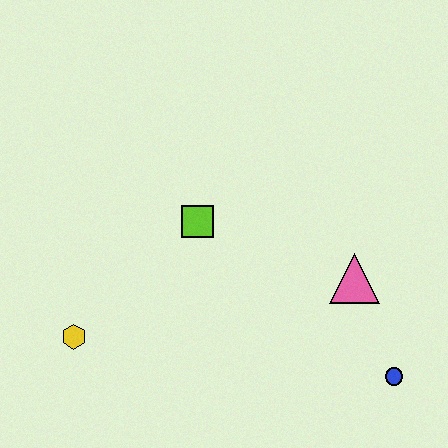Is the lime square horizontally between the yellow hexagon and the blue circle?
Yes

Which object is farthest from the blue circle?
The yellow hexagon is farthest from the blue circle.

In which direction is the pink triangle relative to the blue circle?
The pink triangle is above the blue circle.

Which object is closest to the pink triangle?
The blue circle is closest to the pink triangle.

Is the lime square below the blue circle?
No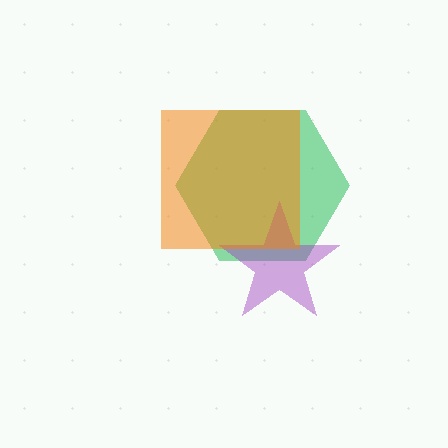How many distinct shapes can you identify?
There are 3 distinct shapes: a green hexagon, a purple star, an orange square.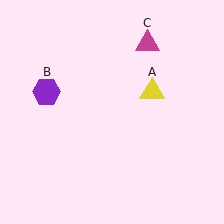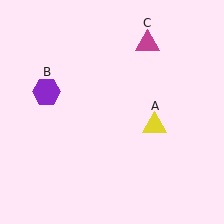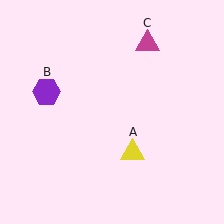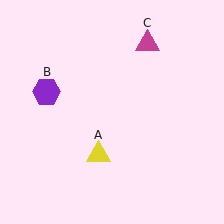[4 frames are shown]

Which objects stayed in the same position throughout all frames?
Purple hexagon (object B) and magenta triangle (object C) remained stationary.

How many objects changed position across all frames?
1 object changed position: yellow triangle (object A).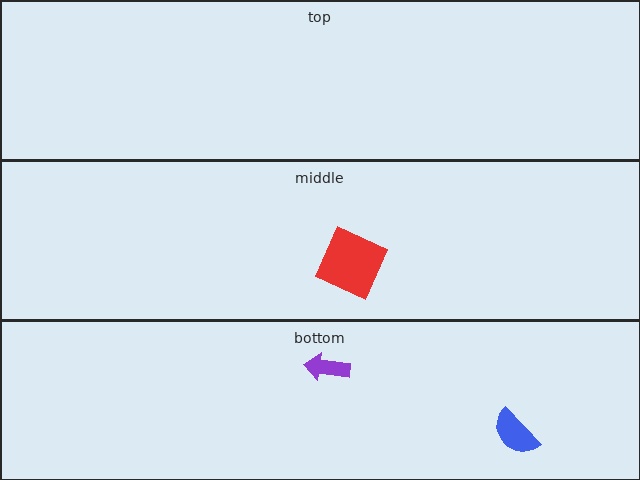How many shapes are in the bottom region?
2.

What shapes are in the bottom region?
The blue semicircle, the purple arrow.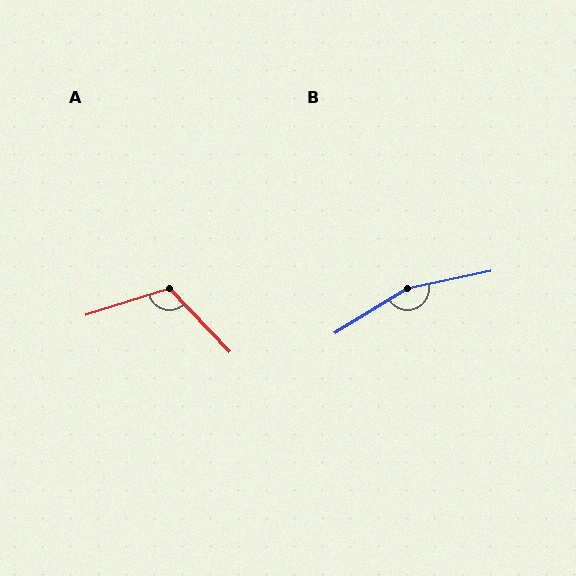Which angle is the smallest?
A, at approximately 116 degrees.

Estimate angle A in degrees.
Approximately 116 degrees.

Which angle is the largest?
B, at approximately 161 degrees.